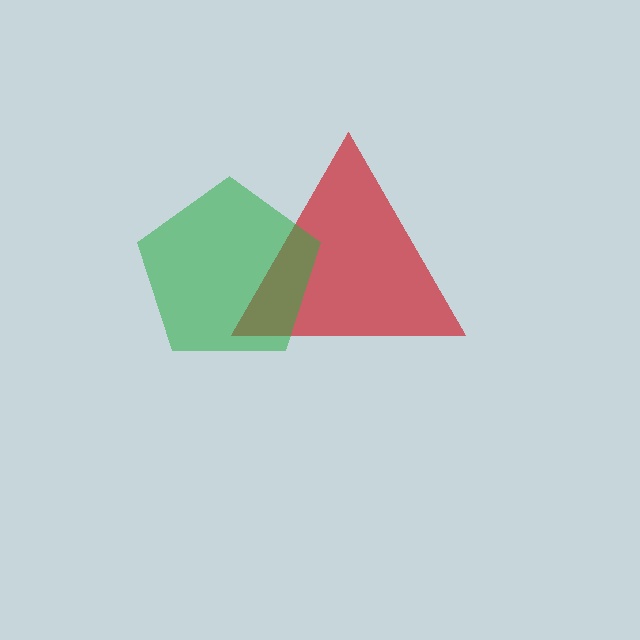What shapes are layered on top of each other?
The layered shapes are: a red triangle, a green pentagon.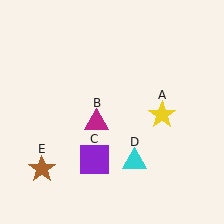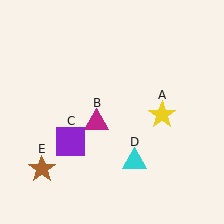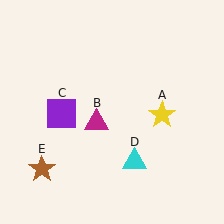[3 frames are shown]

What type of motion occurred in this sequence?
The purple square (object C) rotated clockwise around the center of the scene.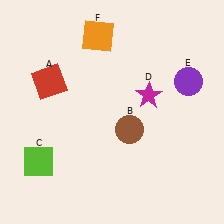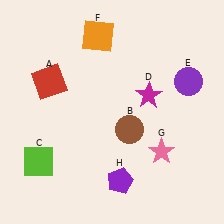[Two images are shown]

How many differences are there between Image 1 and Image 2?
There are 2 differences between the two images.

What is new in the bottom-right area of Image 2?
A pink star (G) was added in the bottom-right area of Image 2.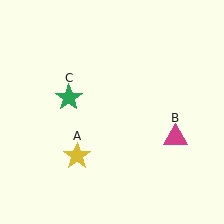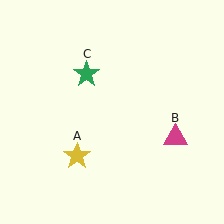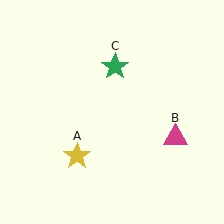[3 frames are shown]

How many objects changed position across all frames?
1 object changed position: green star (object C).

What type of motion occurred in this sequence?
The green star (object C) rotated clockwise around the center of the scene.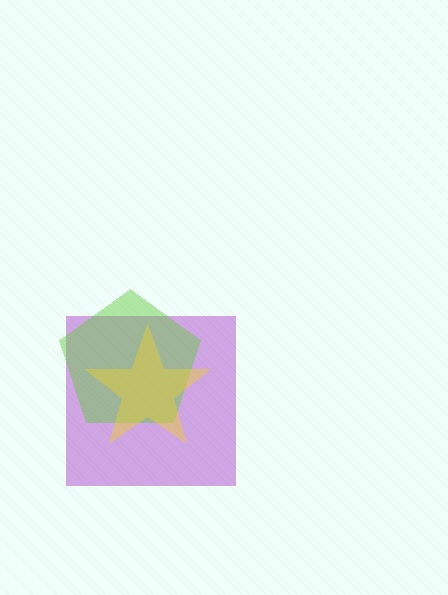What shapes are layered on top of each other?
The layered shapes are: a purple square, a lime pentagon, a yellow star.